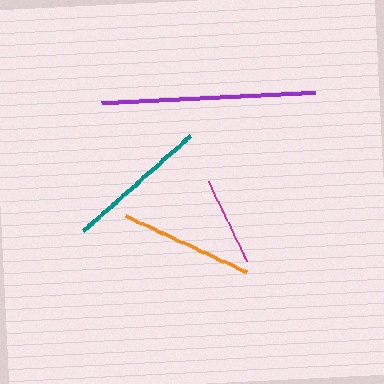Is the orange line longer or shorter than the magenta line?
The orange line is longer than the magenta line.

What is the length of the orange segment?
The orange segment is approximately 133 pixels long.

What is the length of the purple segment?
The purple segment is approximately 214 pixels long.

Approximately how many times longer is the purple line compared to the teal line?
The purple line is approximately 1.5 times the length of the teal line.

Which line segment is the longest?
The purple line is the longest at approximately 214 pixels.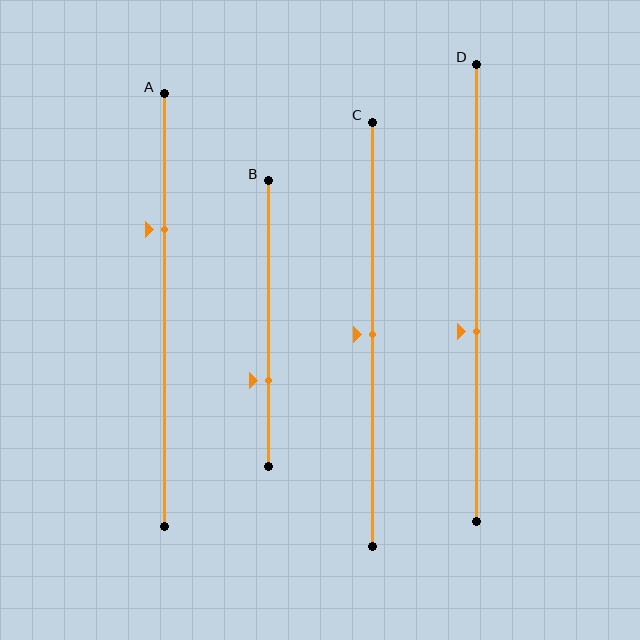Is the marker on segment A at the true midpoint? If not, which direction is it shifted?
No, the marker on segment A is shifted upward by about 19% of the segment length.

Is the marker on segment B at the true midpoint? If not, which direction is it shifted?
No, the marker on segment B is shifted downward by about 20% of the segment length.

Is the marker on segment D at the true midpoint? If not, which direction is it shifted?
No, the marker on segment D is shifted downward by about 9% of the segment length.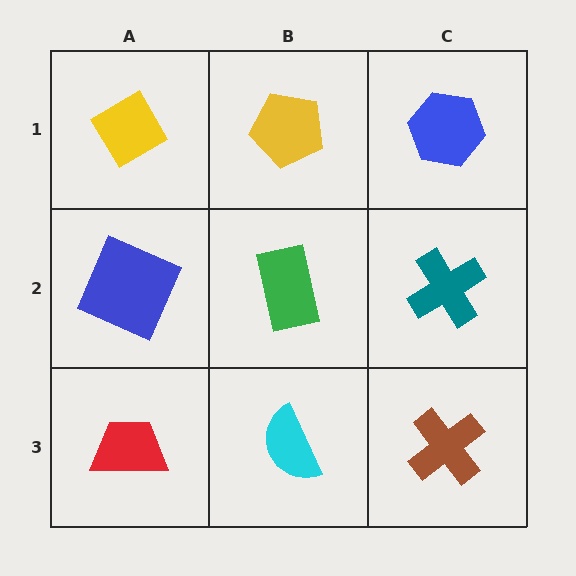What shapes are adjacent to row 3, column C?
A teal cross (row 2, column C), a cyan semicircle (row 3, column B).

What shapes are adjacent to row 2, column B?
A yellow pentagon (row 1, column B), a cyan semicircle (row 3, column B), a blue square (row 2, column A), a teal cross (row 2, column C).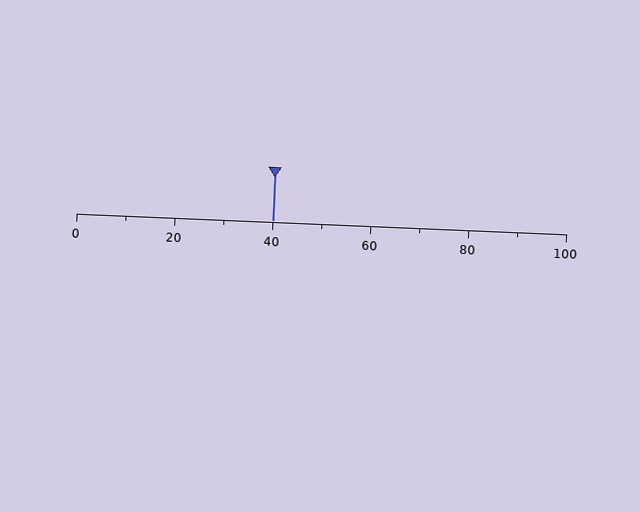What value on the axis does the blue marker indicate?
The marker indicates approximately 40.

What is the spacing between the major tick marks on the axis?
The major ticks are spaced 20 apart.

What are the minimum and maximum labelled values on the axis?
The axis runs from 0 to 100.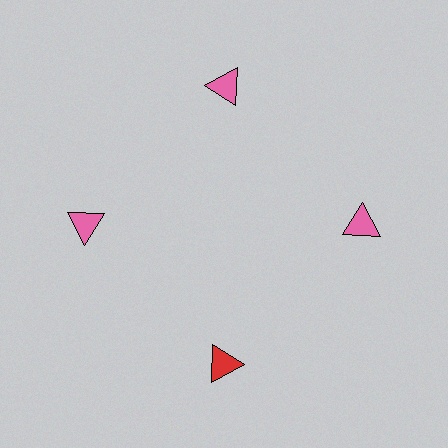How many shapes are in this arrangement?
There are 4 shapes arranged in a ring pattern.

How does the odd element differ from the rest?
It has a different color: red instead of pink.